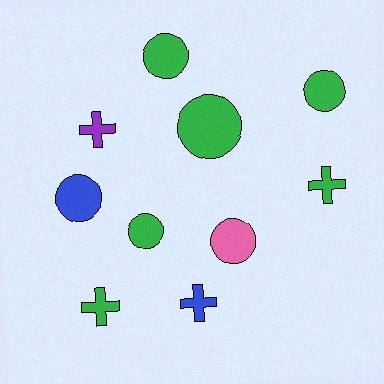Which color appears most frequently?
Green, with 6 objects.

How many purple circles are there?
There are no purple circles.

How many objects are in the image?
There are 10 objects.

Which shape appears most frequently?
Circle, with 6 objects.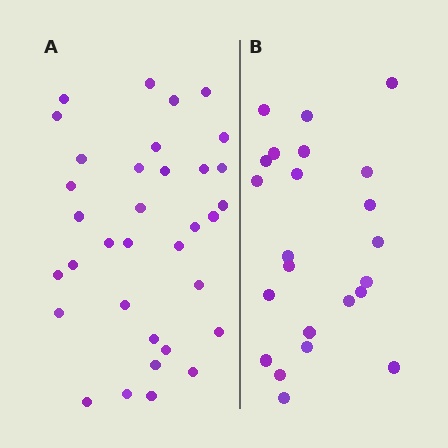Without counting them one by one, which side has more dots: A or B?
Region A (the left region) has more dots.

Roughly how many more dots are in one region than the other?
Region A has roughly 12 or so more dots than region B.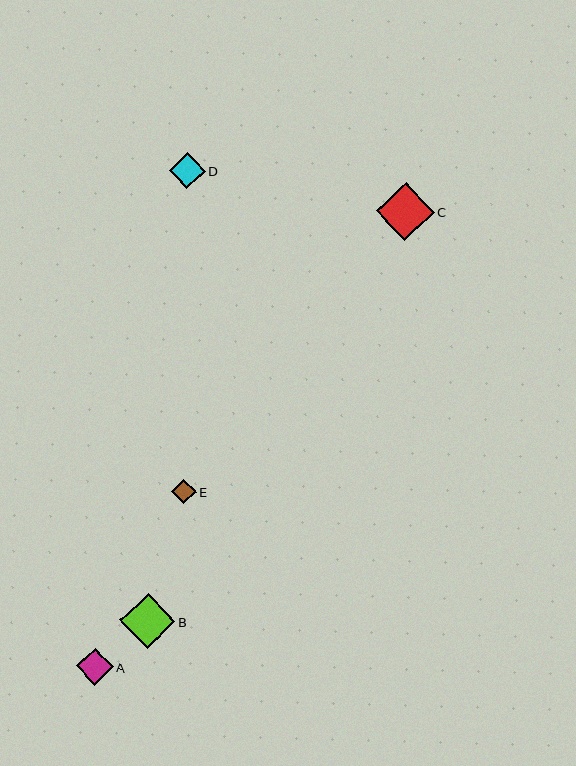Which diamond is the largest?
Diamond C is the largest with a size of approximately 58 pixels.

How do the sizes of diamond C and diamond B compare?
Diamond C and diamond B are approximately the same size.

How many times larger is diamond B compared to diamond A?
Diamond B is approximately 1.5 times the size of diamond A.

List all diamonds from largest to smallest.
From largest to smallest: C, B, A, D, E.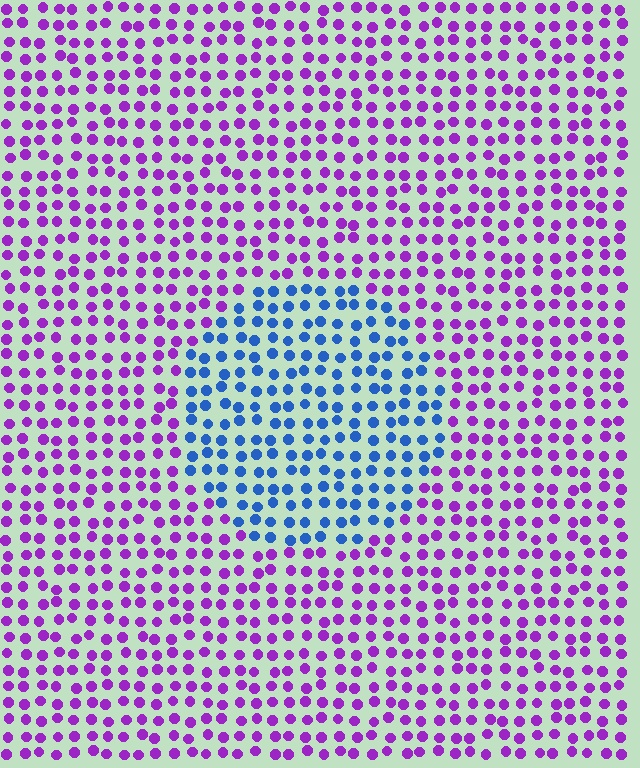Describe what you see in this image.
The image is filled with small purple elements in a uniform arrangement. A circle-shaped region is visible where the elements are tinted to a slightly different hue, forming a subtle color boundary.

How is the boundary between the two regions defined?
The boundary is defined purely by a slight shift in hue (about 67 degrees). Spacing, size, and orientation are identical on both sides.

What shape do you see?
I see a circle.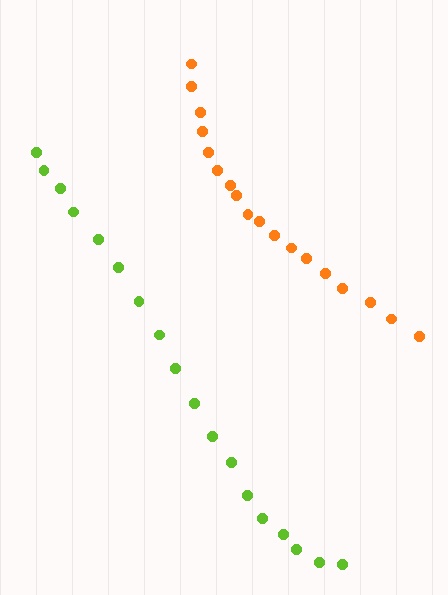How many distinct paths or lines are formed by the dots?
There are 2 distinct paths.